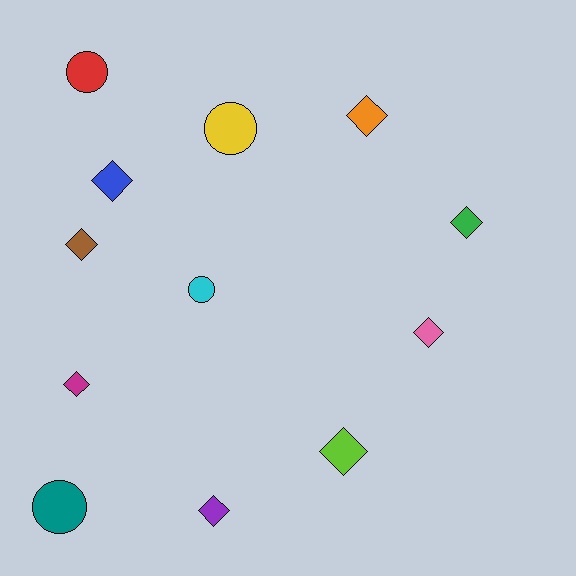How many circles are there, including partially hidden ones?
There are 4 circles.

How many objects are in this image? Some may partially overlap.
There are 12 objects.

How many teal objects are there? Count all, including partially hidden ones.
There is 1 teal object.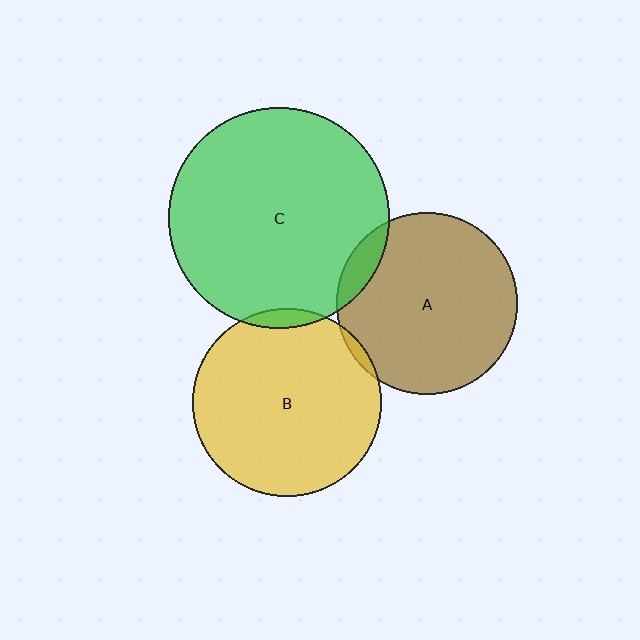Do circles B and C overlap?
Yes.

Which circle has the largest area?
Circle C (green).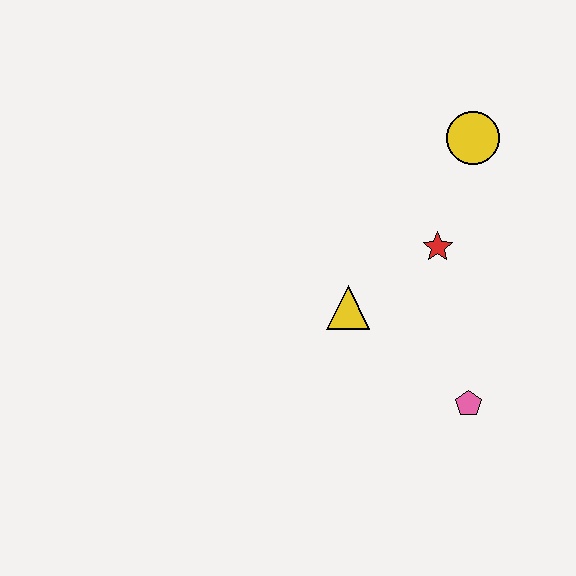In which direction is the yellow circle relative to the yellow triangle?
The yellow circle is above the yellow triangle.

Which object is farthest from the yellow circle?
The pink pentagon is farthest from the yellow circle.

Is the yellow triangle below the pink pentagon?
No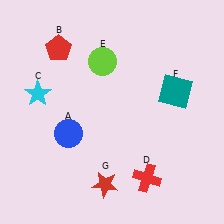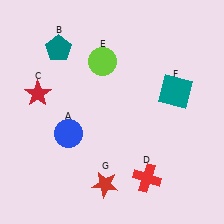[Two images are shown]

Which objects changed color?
B changed from red to teal. C changed from cyan to red.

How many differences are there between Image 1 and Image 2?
There are 2 differences between the two images.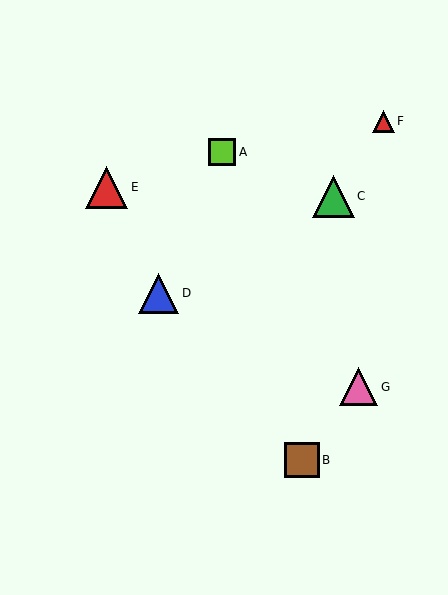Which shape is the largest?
The red triangle (labeled E) is the largest.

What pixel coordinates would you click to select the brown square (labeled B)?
Click at (302, 460) to select the brown square B.